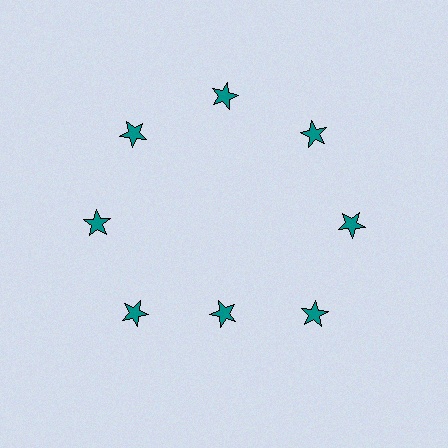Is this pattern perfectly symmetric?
No. The 8 teal stars are arranged in a ring, but one element near the 6 o'clock position is pulled inward toward the center, breaking the 8-fold rotational symmetry.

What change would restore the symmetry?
The symmetry would be restored by moving it outward, back onto the ring so that all 8 stars sit at equal angles and equal distance from the center.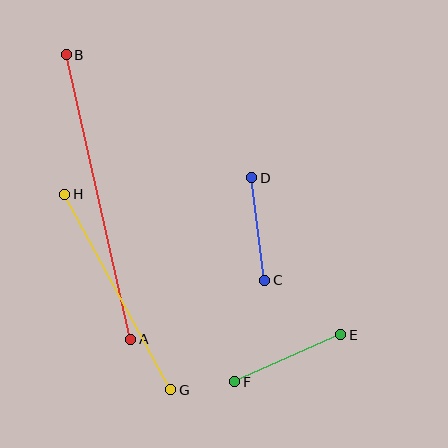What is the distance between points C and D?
The distance is approximately 103 pixels.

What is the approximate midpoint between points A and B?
The midpoint is at approximately (99, 197) pixels.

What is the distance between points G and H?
The distance is approximately 223 pixels.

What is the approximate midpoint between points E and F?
The midpoint is at approximately (288, 358) pixels.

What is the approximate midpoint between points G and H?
The midpoint is at approximately (118, 292) pixels.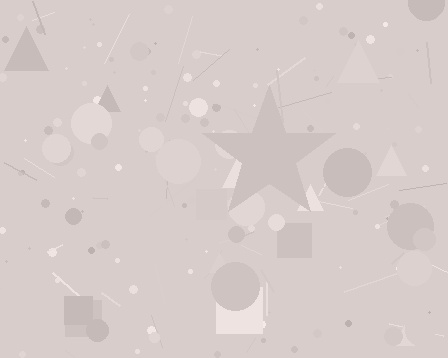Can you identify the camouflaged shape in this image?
The camouflaged shape is a star.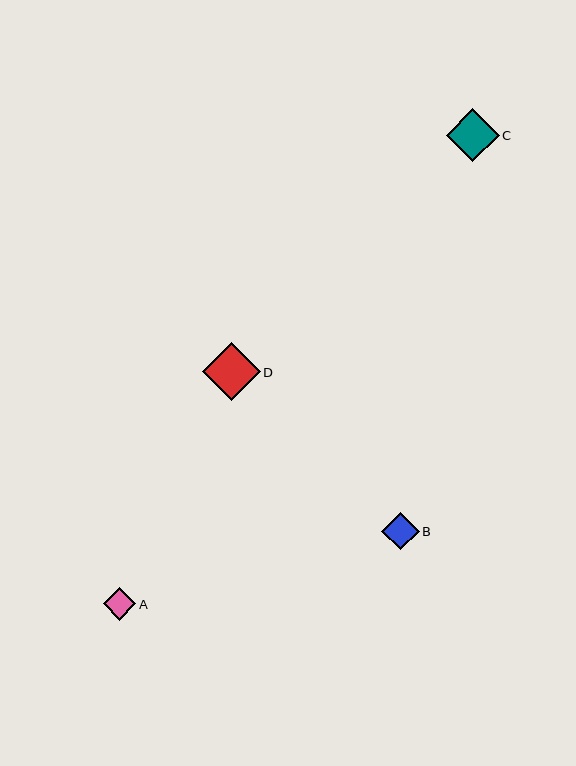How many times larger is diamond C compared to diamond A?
Diamond C is approximately 1.6 times the size of diamond A.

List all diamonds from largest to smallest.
From largest to smallest: D, C, B, A.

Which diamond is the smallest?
Diamond A is the smallest with a size of approximately 33 pixels.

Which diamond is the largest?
Diamond D is the largest with a size of approximately 58 pixels.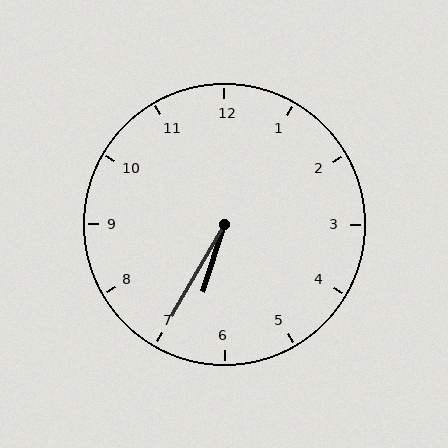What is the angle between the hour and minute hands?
Approximately 12 degrees.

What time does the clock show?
6:35.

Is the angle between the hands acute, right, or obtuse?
It is acute.